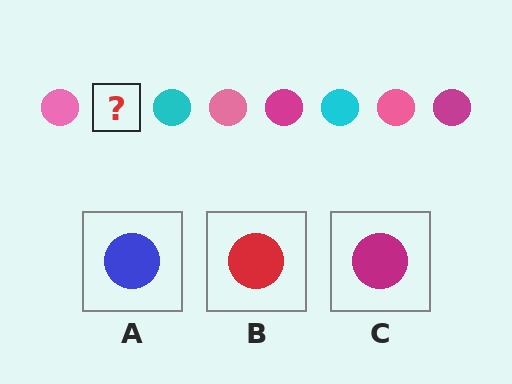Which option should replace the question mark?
Option C.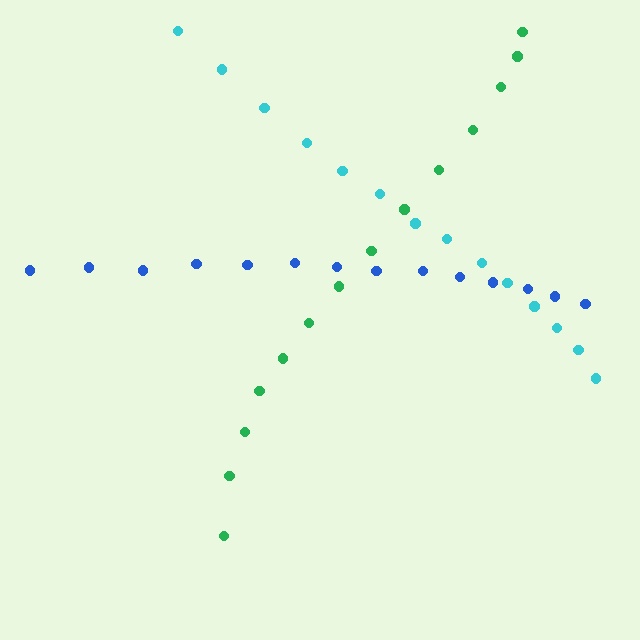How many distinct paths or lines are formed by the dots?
There are 3 distinct paths.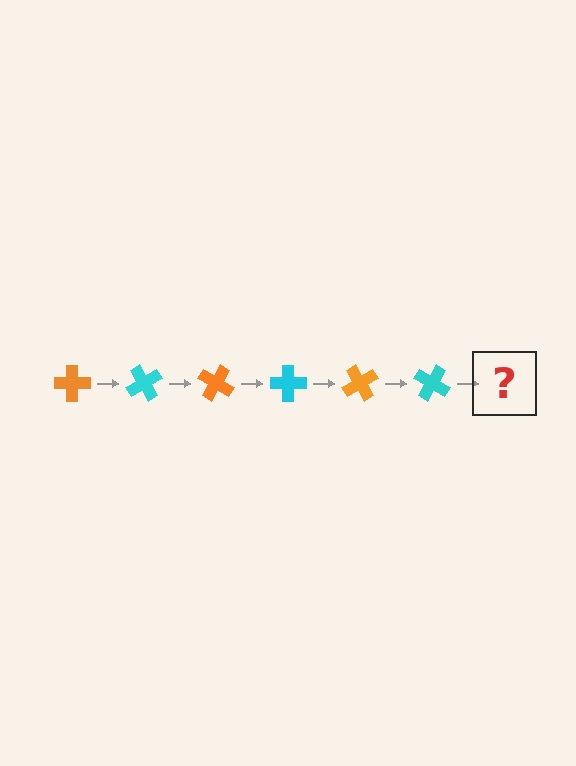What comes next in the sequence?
The next element should be an orange cross, rotated 360 degrees from the start.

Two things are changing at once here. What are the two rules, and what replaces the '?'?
The two rules are that it rotates 60 degrees each step and the color cycles through orange and cyan. The '?' should be an orange cross, rotated 360 degrees from the start.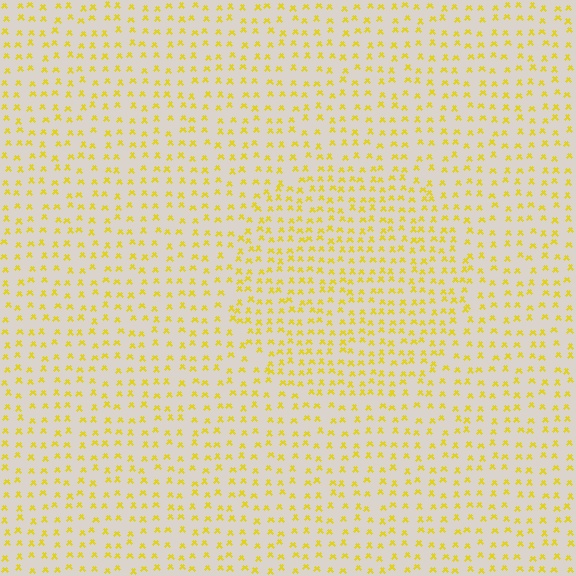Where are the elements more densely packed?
The elements are more densely packed inside the circle boundary.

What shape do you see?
I see a circle.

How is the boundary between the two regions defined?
The boundary is defined by a change in element density (approximately 1.5x ratio). All elements are the same color, size, and shape.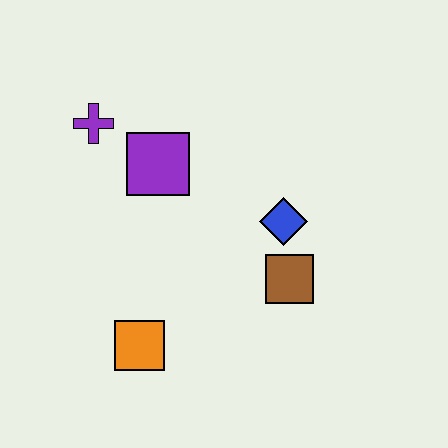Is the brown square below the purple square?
Yes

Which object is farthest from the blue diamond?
The purple cross is farthest from the blue diamond.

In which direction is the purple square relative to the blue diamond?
The purple square is to the left of the blue diamond.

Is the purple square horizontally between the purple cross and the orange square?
No